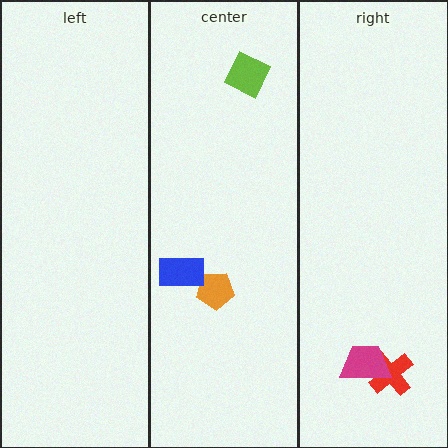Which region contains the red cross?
The right region.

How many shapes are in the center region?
3.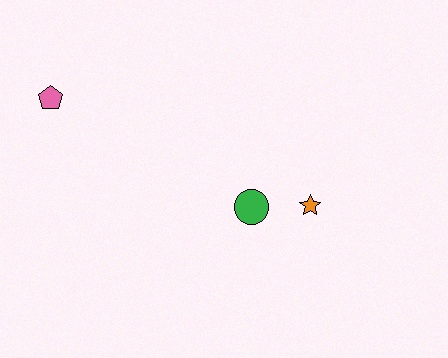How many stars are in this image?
There is 1 star.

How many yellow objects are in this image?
There are no yellow objects.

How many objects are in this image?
There are 3 objects.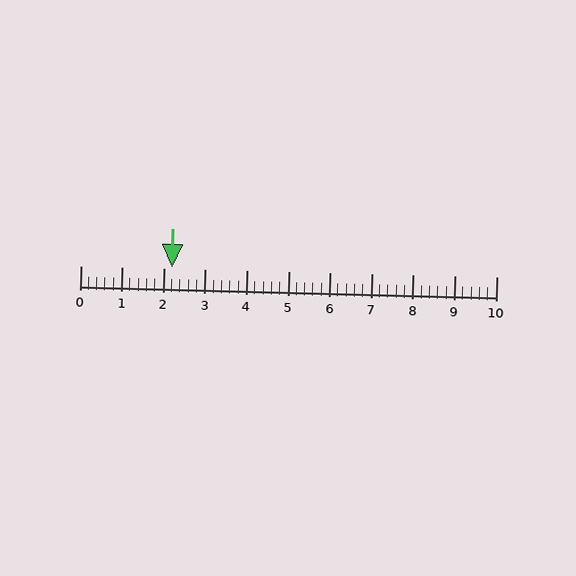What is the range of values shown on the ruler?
The ruler shows values from 0 to 10.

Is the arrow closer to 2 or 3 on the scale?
The arrow is closer to 2.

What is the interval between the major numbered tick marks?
The major tick marks are spaced 1 units apart.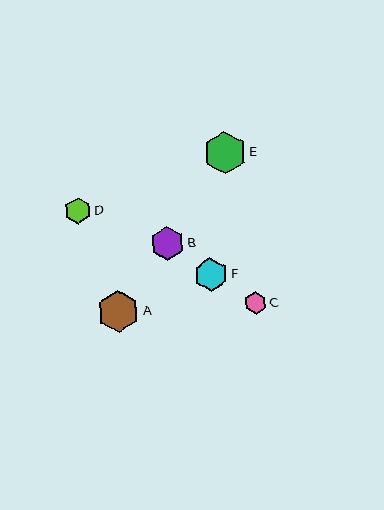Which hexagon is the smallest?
Hexagon C is the smallest with a size of approximately 23 pixels.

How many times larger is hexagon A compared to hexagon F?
Hexagon A is approximately 1.3 times the size of hexagon F.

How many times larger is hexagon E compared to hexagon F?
Hexagon E is approximately 1.3 times the size of hexagon F.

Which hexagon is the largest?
Hexagon E is the largest with a size of approximately 42 pixels.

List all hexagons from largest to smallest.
From largest to smallest: E, A, B, F, D, C.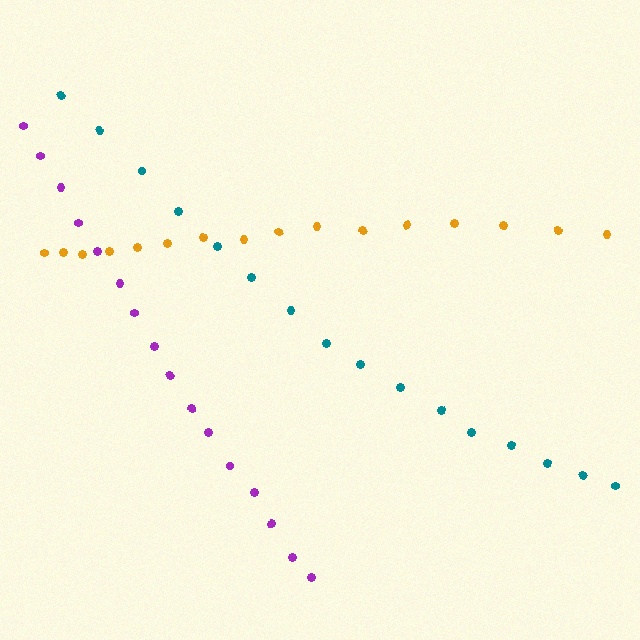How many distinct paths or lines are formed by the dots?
There are 3 distinct paths.